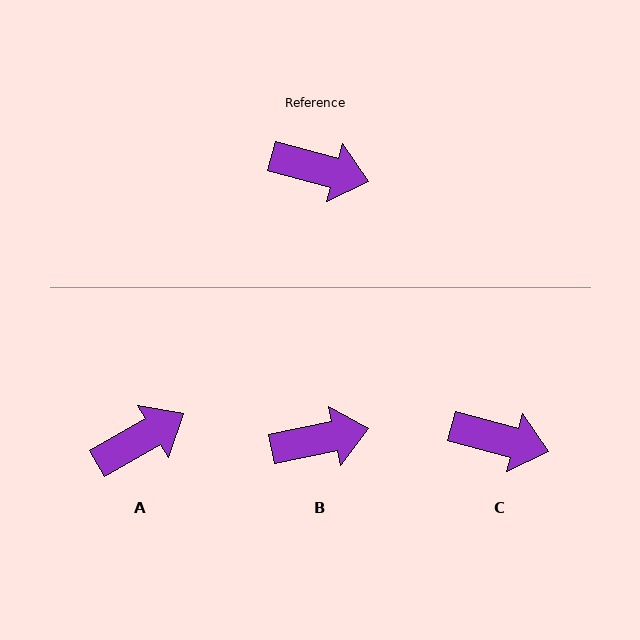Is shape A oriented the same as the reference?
No, it is off by about 45 degrees.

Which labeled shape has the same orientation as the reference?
C.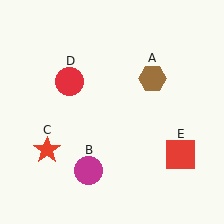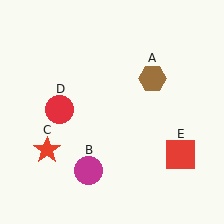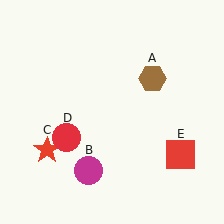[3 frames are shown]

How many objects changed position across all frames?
1 object changed position: red circle (object D).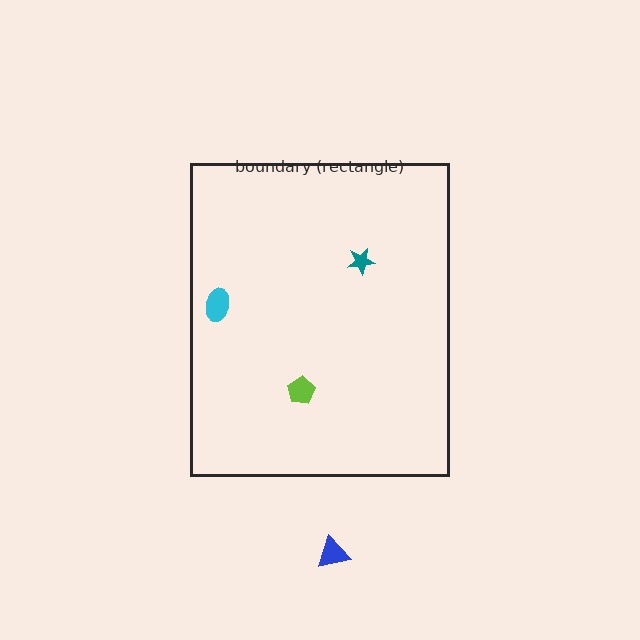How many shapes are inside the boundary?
3 inside, 1 outside.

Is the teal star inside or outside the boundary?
Inside.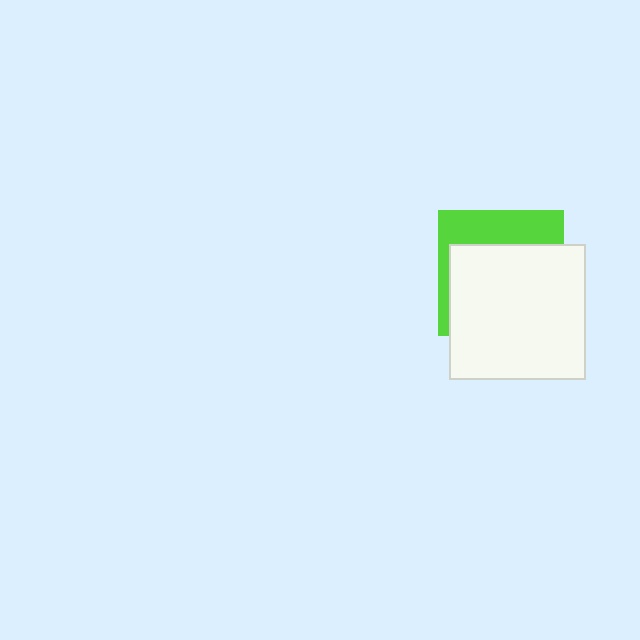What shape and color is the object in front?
The object in front is a white square.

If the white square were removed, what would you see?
You would see the complete lime square.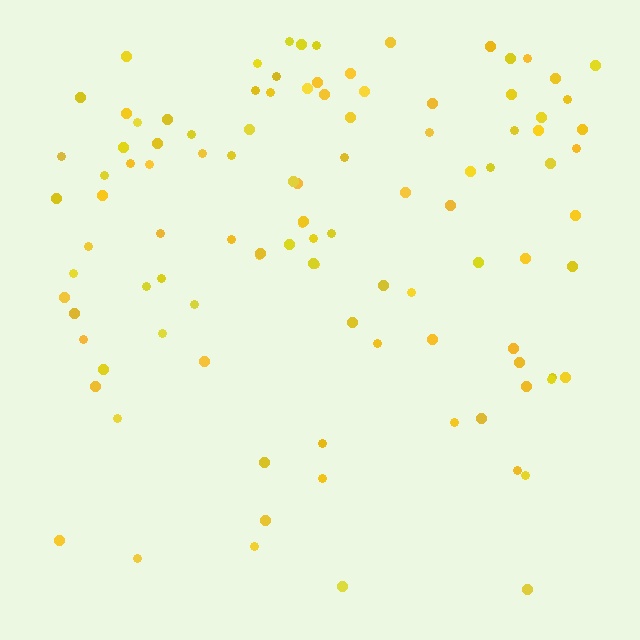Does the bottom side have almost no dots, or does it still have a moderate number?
Still a moderate number, just noticeably fewer than the top.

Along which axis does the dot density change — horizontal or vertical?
Vertical.